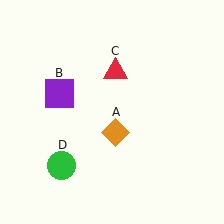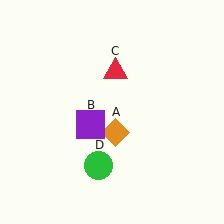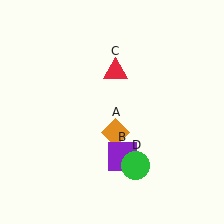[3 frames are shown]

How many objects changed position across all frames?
2 objects changed position: purple square (object B), green circle (object D).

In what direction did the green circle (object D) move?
The green circle (object D) moved right.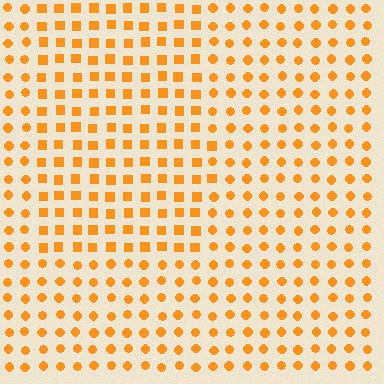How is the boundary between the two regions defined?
The boundary is defined by a change in element shape: squares inside vs. circles outside. All elements share the same color and spacing.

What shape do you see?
I see a rectangle.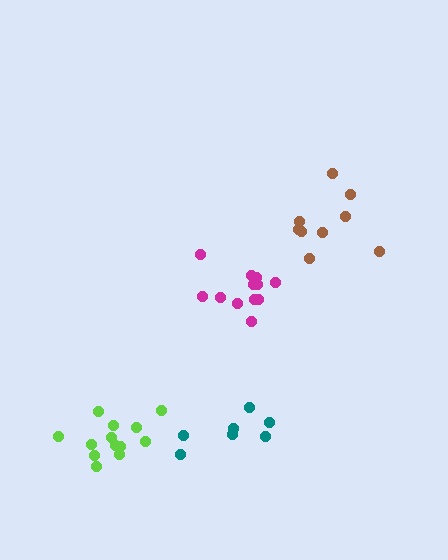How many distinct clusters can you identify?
There are 4 distinct clusters.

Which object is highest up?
The brown cluster is topmost.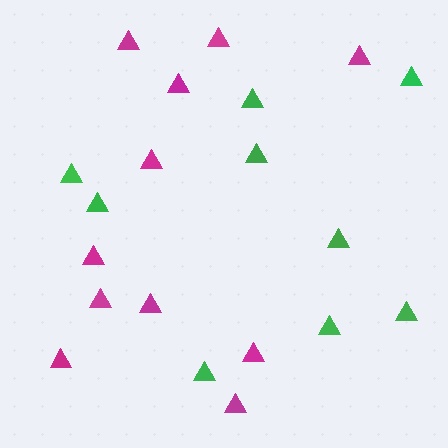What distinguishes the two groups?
There are 2 groups: one group of green triangles (9) and one group of magenta triangles (11).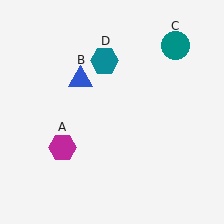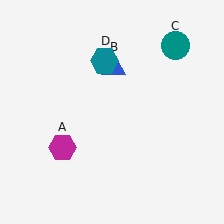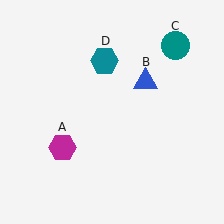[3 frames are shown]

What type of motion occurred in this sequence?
The blue triangle (object B) rotated clockwise around the center of the scene.